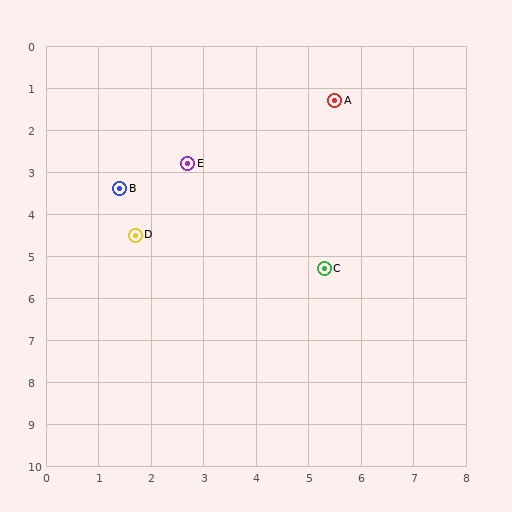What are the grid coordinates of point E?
Point E is at approximately (2.7, 2.8).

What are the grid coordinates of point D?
Point D is at approximately (1.7, 4.5).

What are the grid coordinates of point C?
Point C is at approximately (5.3, 5.3).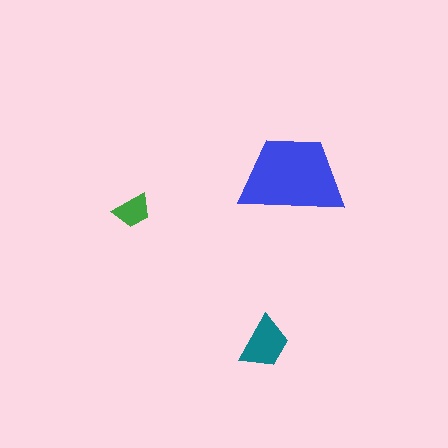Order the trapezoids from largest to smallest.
the blue one, the teal one, the green one.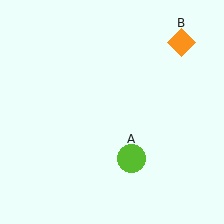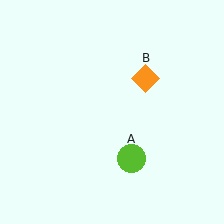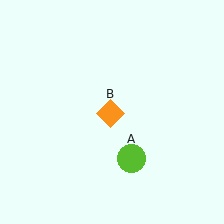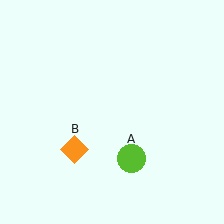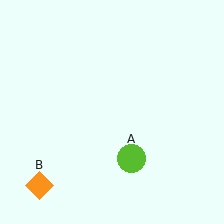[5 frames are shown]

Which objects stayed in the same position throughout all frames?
Lime circle (object A) remained stationary.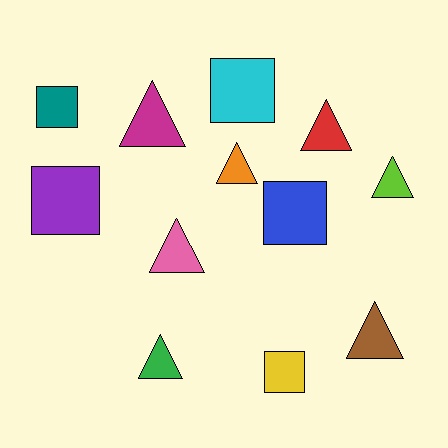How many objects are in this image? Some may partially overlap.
There are 12 objects.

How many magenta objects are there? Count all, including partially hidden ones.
There is 1 magenta object.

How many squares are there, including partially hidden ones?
There are 5 squares.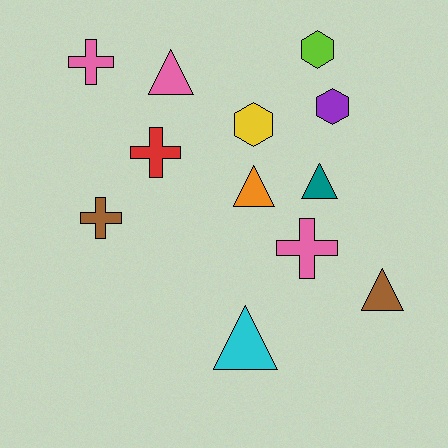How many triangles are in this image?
There are 5 triangles.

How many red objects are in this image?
There is 1 red object.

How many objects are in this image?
There are 12 objects.